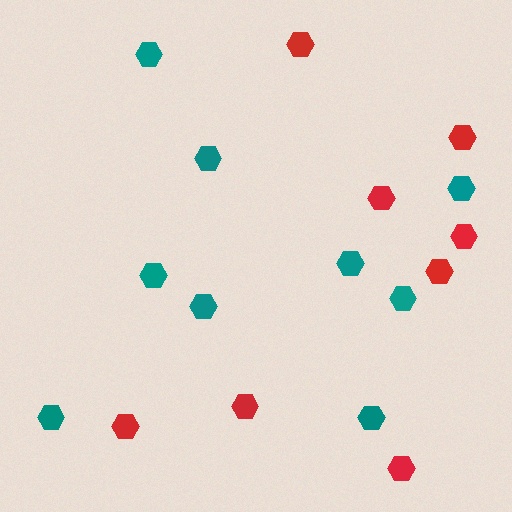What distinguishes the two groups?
There are 2 groups: one group of red hexagons (8) and one group of teal hexagons (9).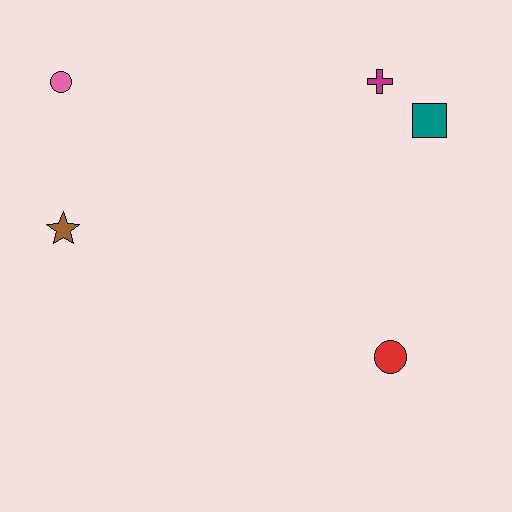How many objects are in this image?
There are 5 objects.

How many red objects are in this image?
There is 1 red object.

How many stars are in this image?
There is 1 star.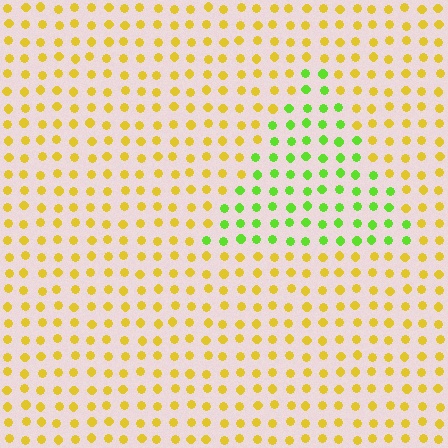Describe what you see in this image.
The image is filled with small yellow elements in a uniform arrangement. A triangle-shaped region is visible where the elements are tinted to a slightly different hue, forming a subtle color boundary.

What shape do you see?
I see a triangle.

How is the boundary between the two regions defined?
The boundary is defined purely by a slight shift in hue (about 53 degrees). Spacing, size, and orientation are identical on both sides.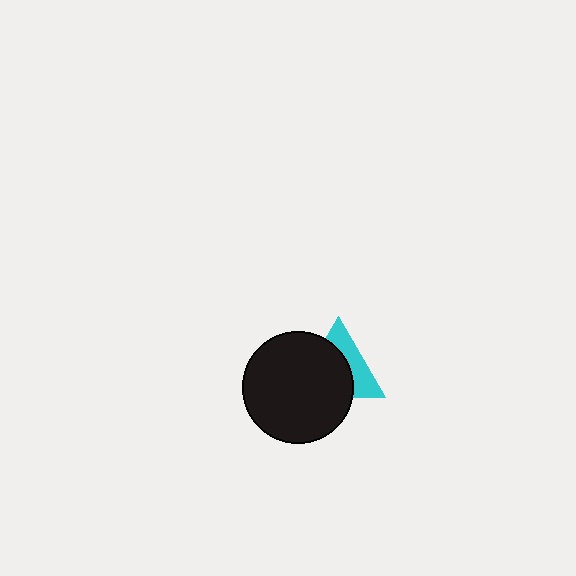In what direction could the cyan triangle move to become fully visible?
The cyan triangle could move toward the upper-right. That would shift it out from behind the black circle entirely.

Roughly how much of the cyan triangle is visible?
A small part of it is visible (roughly 41%).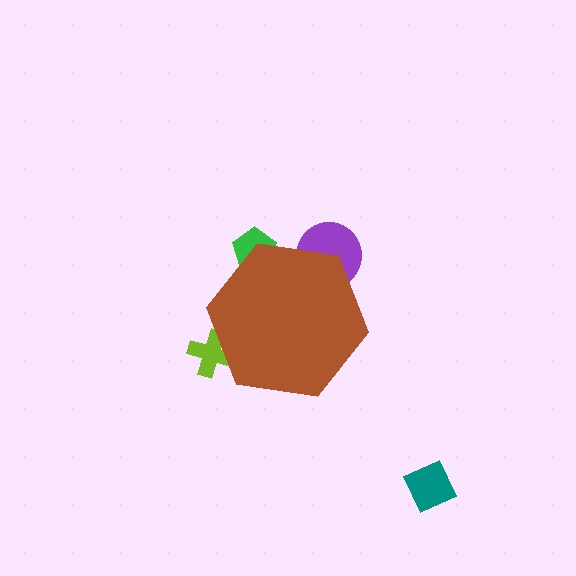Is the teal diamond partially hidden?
No, the teal diamond is fully visible.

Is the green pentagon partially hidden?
Yes, the green pentagon is partially hidden behind the brown hexagon.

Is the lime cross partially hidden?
Yes, the lime cross is partially hidden behind the brown hexagon.